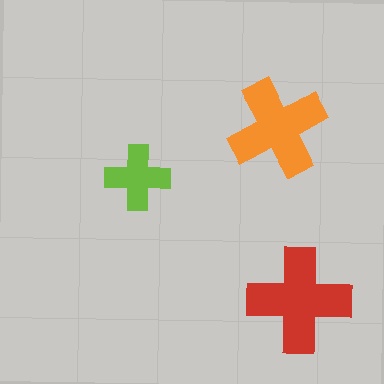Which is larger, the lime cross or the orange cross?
The orange one.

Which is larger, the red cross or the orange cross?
The red one.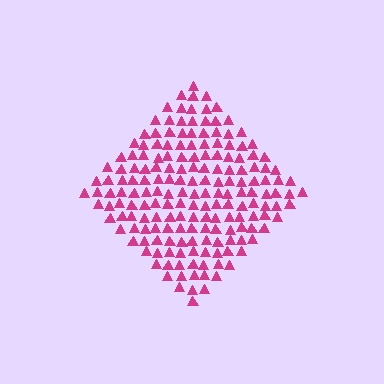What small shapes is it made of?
It is made of small triangles.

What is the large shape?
The large shape is a diamond.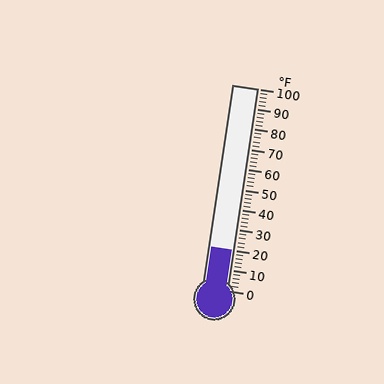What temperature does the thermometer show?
The thermometer shows approximately 20°F.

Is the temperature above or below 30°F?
The temperature is below 30°F.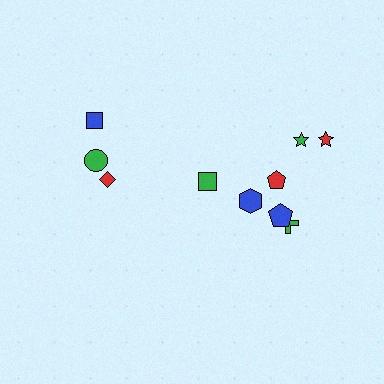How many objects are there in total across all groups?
There are 10 objects.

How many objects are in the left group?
There are 3 objects.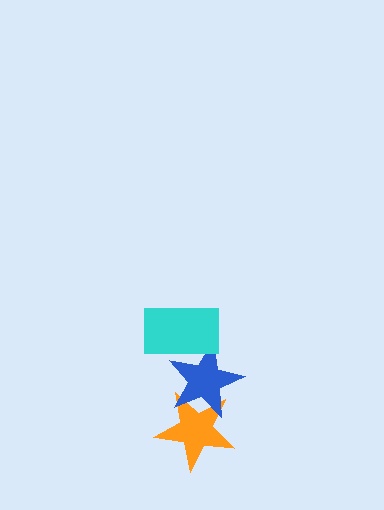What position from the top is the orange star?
The orange star is 3rd from the top.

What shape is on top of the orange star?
The blue star is on top of the orange star.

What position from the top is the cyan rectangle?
The cyan rectangle is 1st from the top.